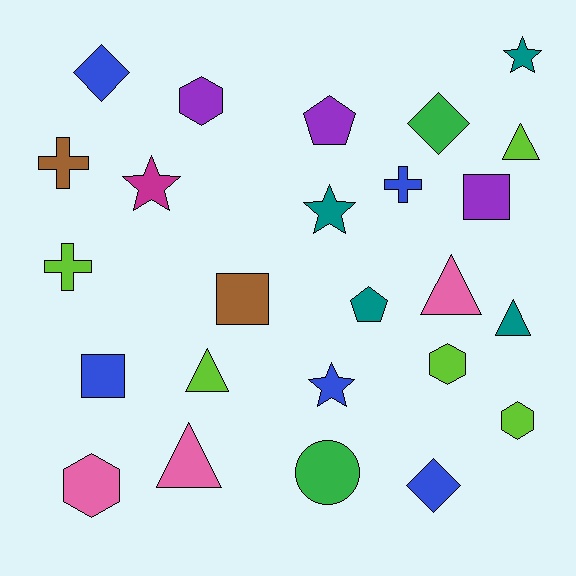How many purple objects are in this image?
There are 3 purple objects.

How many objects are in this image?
There are 25 objects.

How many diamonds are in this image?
There are 3 diamonds.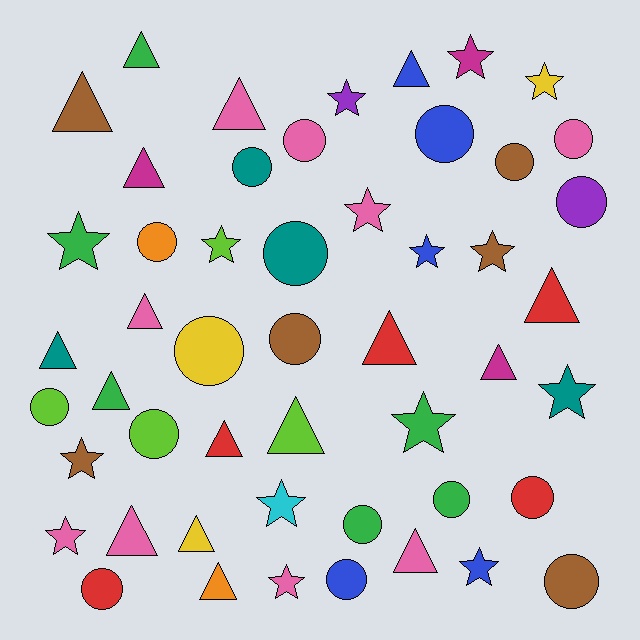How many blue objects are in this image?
There are 5 blue objects.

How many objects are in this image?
There are 50 objects.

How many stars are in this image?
There are 15 stars.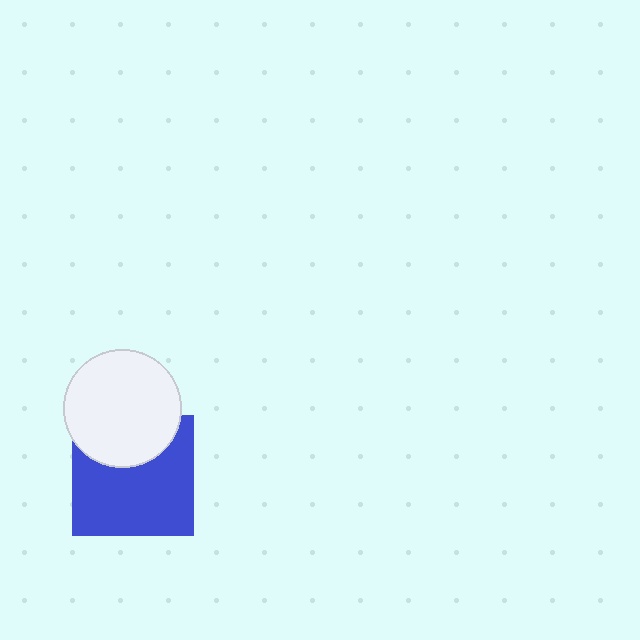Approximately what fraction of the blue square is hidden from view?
Roughly 31% of the blue square is hidden behind the white circle.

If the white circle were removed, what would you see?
You would see the complete blue square.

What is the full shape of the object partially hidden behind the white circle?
The partially hidden object is a blue square.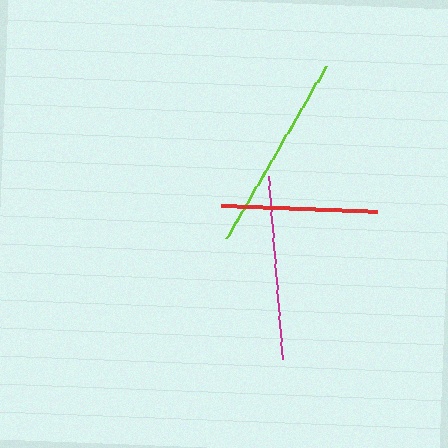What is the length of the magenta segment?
The magenta segment is approximately 184 pixels long.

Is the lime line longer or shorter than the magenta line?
The lime line is longer than the magenta line.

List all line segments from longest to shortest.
From longest to shortest: lime, magenta, red.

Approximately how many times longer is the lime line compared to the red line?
The lime line is approximately 1.3 times the length of the red line.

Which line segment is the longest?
The lime line is the longest at approximately 198 pixels.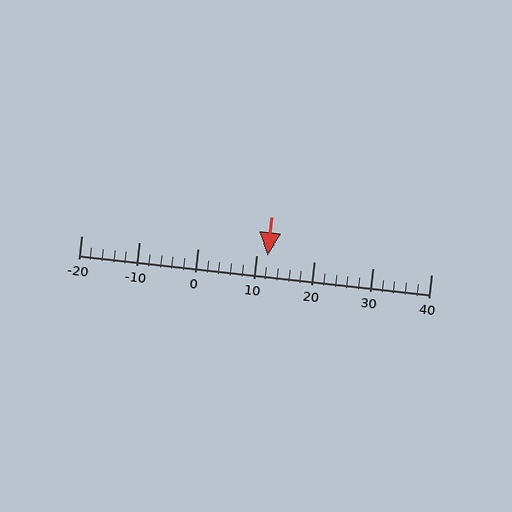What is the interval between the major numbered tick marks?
The major tick marks are spaced 10 units apart.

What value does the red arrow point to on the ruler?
The red arrow points to approximately 12.